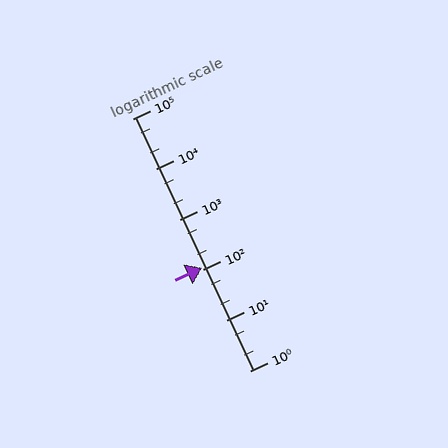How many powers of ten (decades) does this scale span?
The scale spans 5 decades, from 1 to 100000.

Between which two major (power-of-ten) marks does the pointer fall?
The pointer is between 100 and 1000.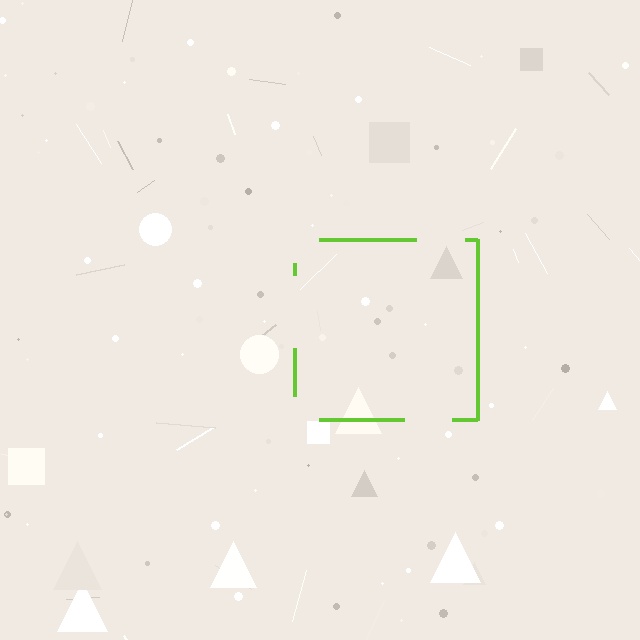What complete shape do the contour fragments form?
The contour fragments form a square.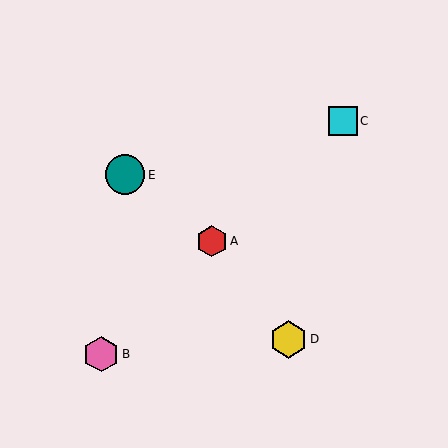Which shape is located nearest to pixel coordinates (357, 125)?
The cyan square (labeled C) at (343, 121) is nearest to that location.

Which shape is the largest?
The teal circle (labeled E) is the largest.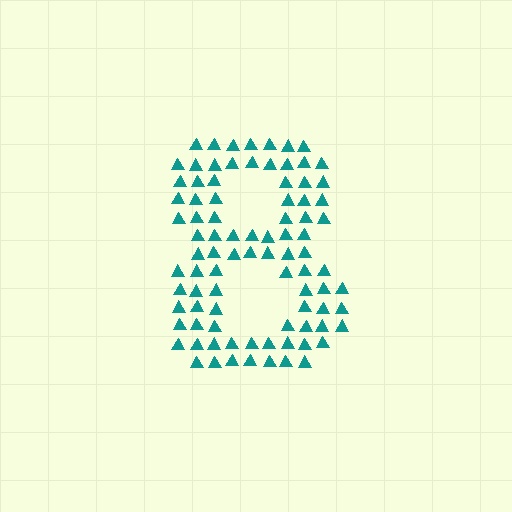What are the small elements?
The small elements are triangles.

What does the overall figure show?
The overall figure shows the digit 8.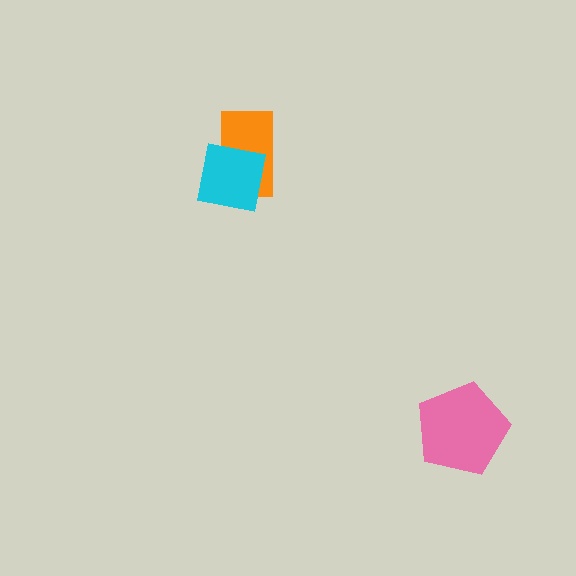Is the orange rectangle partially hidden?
Yes, it is partially covered by another shape.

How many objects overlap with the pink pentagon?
0 objects overlap with the pink pentagon.